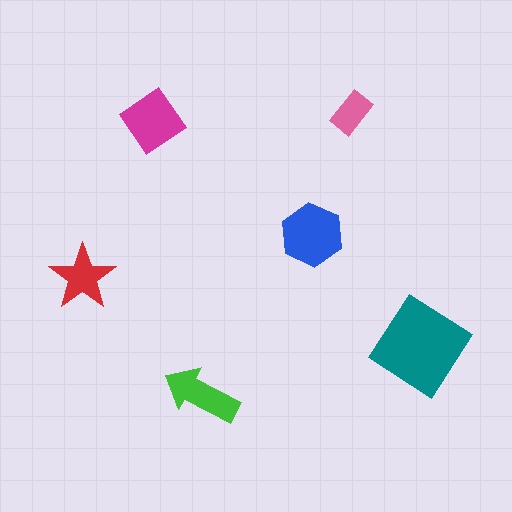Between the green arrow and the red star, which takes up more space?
The green arrow.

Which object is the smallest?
The pink rectangle.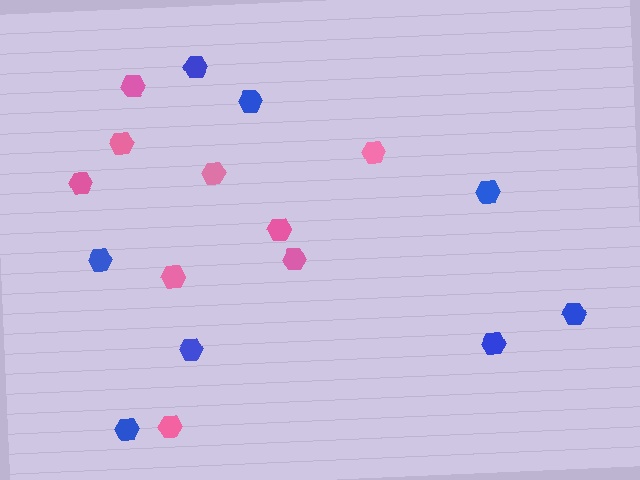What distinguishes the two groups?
There are 2 groups: one group of blue hexagons (8) and one group of pink hexagons (9).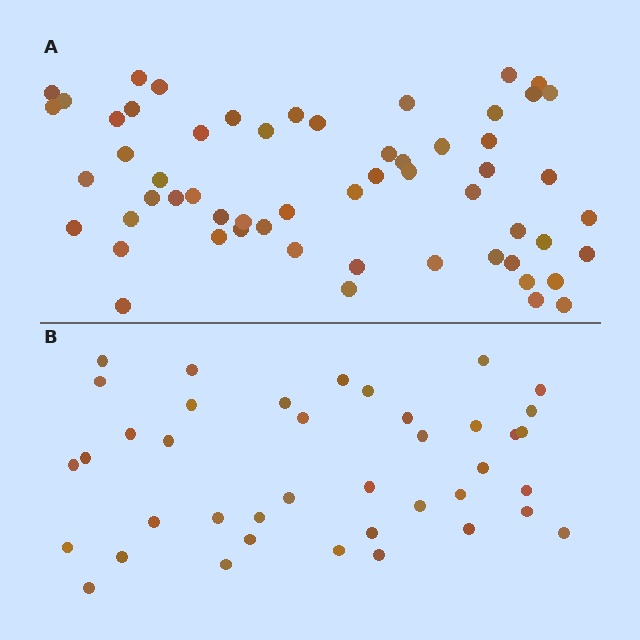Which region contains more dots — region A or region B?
Region A (the top region) has more dots.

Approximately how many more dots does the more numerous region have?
Region A has approximately 20 more dots than region B.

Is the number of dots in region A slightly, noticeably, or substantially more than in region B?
Region A has substantially more. The ratio is roughly 1.4 to 1.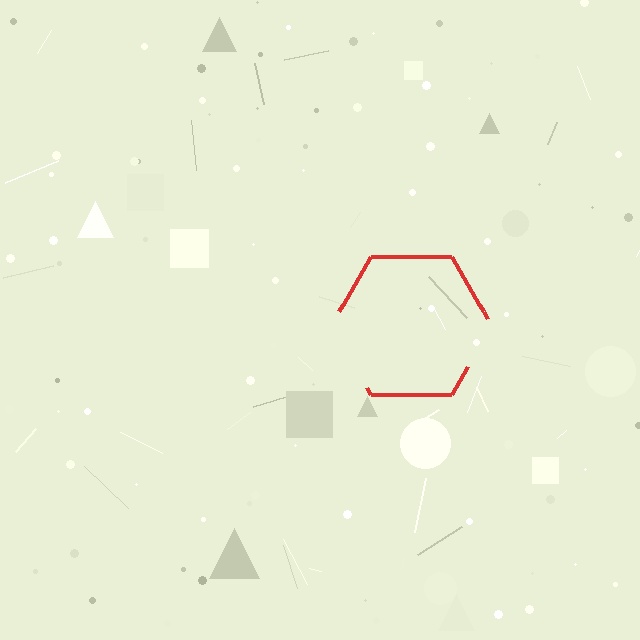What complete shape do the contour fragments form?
The contour fragments form a hexagon.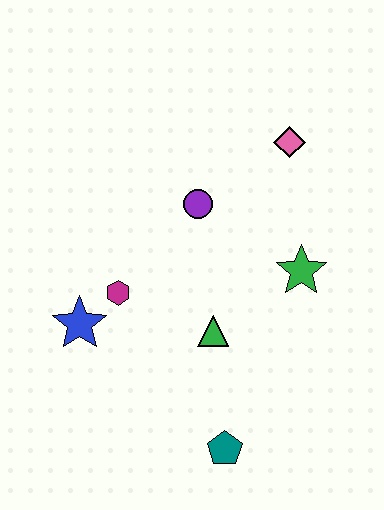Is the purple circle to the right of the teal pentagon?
No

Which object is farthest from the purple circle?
The teal pentagon is farthest from the purple circle.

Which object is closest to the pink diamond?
The purple circle is closest to the pink diamond.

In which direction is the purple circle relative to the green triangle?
The purple circle is above the green triangle.